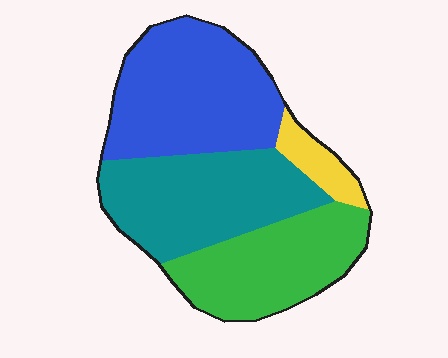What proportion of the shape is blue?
Blue takes up between a third and a half of the shape.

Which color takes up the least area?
Yellow, at roughly 5%.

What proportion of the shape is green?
Green takes up about one quarter (1/4) of the shape.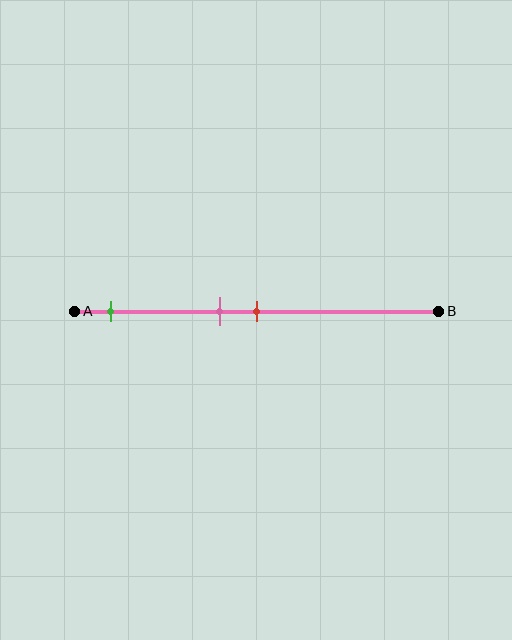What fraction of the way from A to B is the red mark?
The red mark is approximately 50% (0.5) of the way from A to B.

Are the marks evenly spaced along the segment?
No, the marks are not evenly spaced.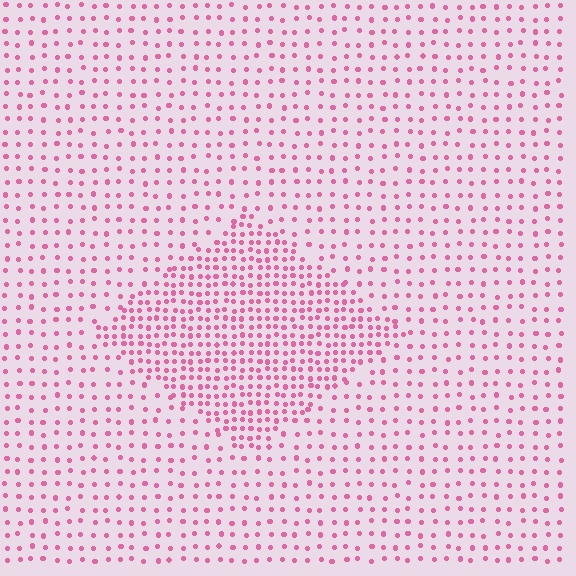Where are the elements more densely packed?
The elements are more densely packed inside the diamond boundary.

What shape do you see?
I see a diamond.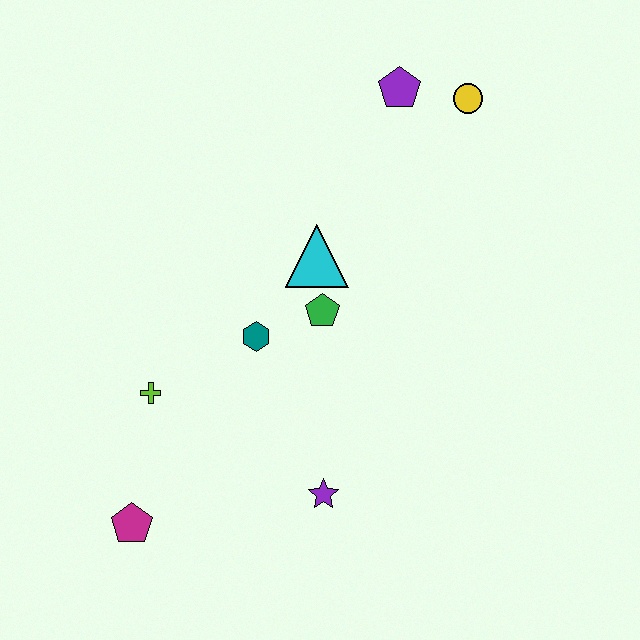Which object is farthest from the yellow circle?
The magenta pentagon is farthest from the yellow circle.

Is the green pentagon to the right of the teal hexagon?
Yes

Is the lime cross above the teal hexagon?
No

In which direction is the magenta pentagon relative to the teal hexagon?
The magenta pentagon is below the teal hexagon.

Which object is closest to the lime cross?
The teal hexagon is closest to the lime cross.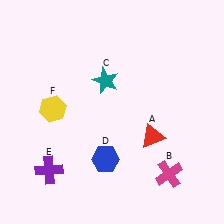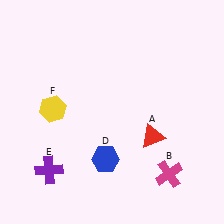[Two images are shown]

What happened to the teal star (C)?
The teal star (C) was removed in Image 2. It was in the top-left area of Image 1.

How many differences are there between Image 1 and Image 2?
There is 1 difference between the two images.